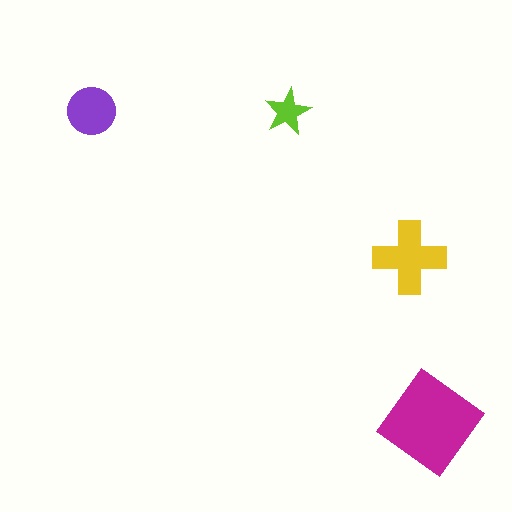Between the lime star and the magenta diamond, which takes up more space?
The magenta diamond.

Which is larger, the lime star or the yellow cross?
The yellow cross.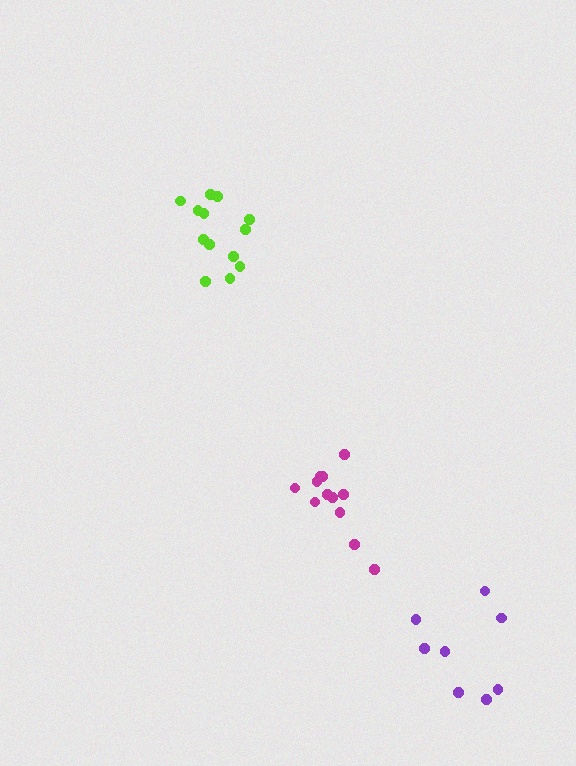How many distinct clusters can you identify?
There are 3 distinct clusters.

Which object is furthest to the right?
The purple cluster is rightmost.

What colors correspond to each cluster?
The clusters are colored: lime, magenta, purple.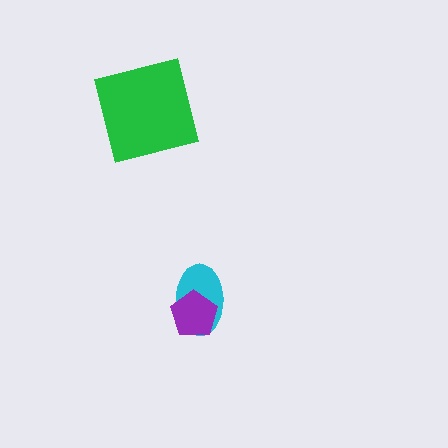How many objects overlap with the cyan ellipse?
1 object overlaps with the cyan ellipse.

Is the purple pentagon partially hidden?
No, no other shape covers it.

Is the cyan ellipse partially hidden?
Yes, it is partially covered by another shape.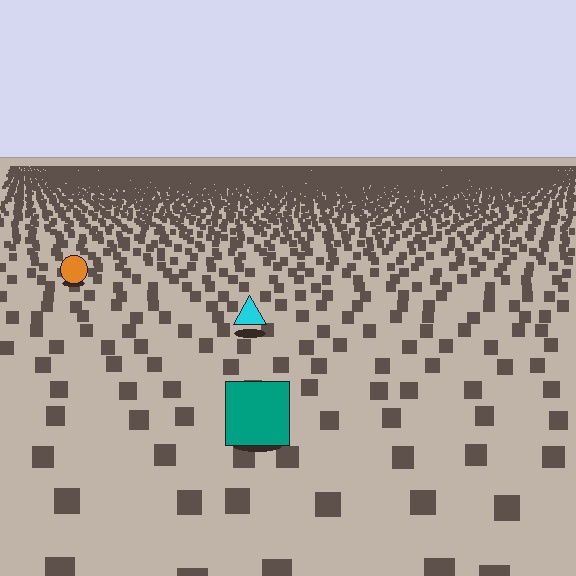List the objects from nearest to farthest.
From nearest to farthest: the teal square, the cyan triangle, the orange circle.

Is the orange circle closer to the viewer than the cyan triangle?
No. The cyan triangle is closer — you can tell from the texture gradient: the ground texture is coarser near it.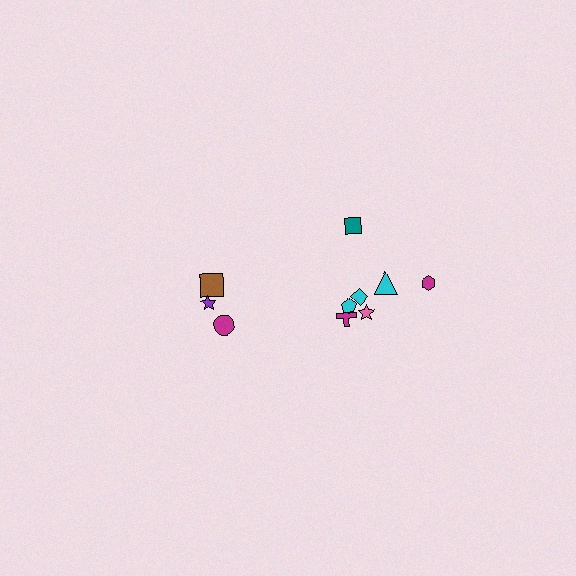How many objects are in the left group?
There are 3 objects.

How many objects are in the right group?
There are 7 objects.